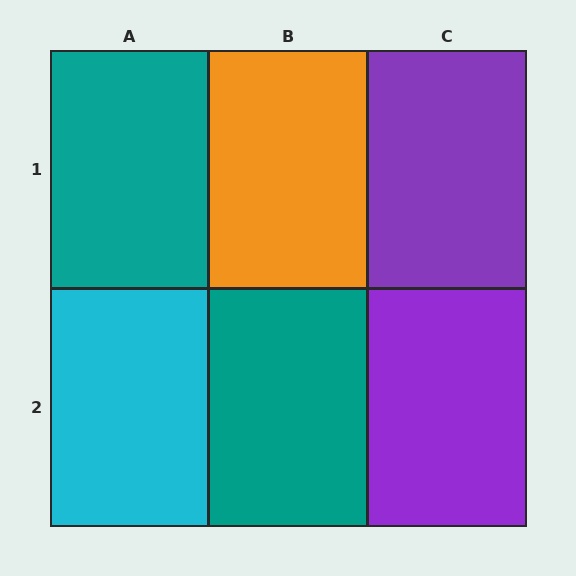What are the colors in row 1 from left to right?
Teal, orange, purple.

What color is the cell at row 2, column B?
Teal.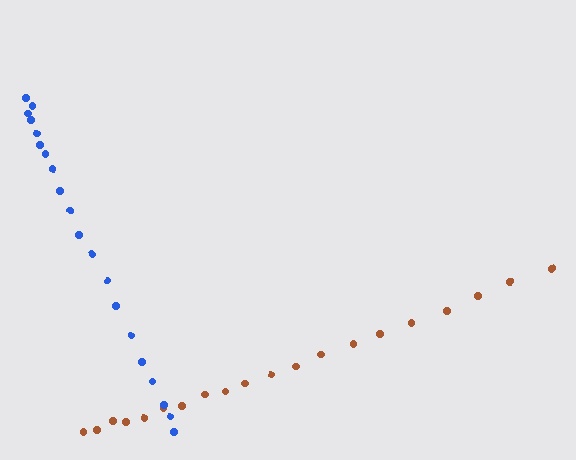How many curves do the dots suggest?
There are 2 distinct paths.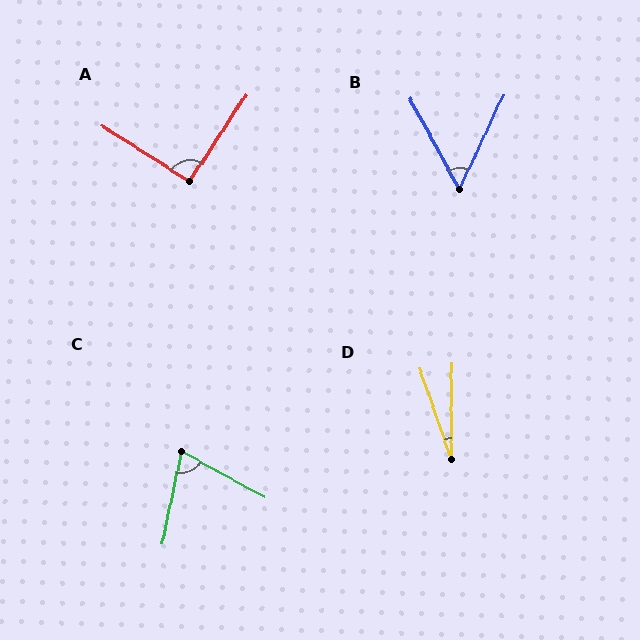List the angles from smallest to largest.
D (20°), B (54°), C (73°), A (91°).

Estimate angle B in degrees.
Approximately 54 degrees.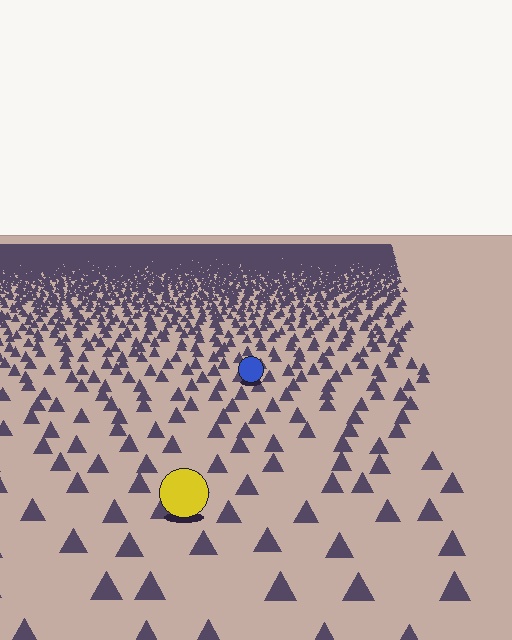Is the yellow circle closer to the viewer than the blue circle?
Yes. The yellow circle is closer — you can tell from the texture gradient: the ground texture is coarser near it.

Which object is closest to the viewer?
The yellow circle is closest. The texture marks near it are larger and more spread out.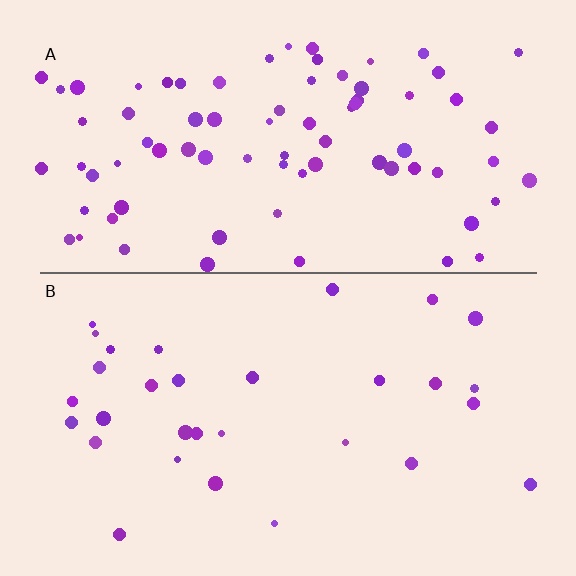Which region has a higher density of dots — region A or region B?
A (the top).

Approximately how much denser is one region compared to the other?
Approximately 2.6× — region A over region B.